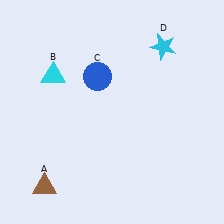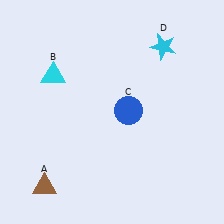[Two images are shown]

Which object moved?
The blue circle (C) moved down.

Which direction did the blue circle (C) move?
The blue circle (C) moved down.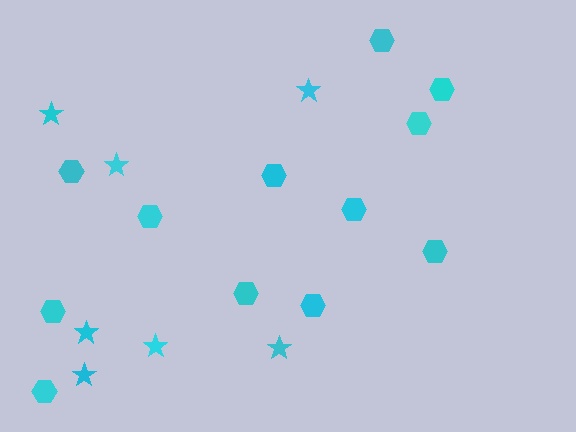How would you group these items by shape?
There are 2 groups: one group of hexagons (12) and one group of stars (7).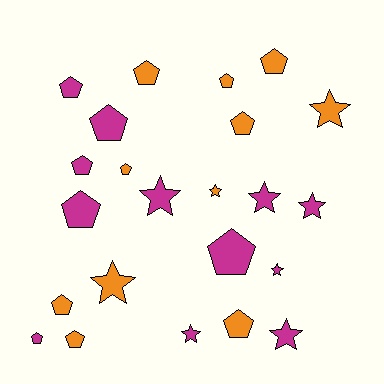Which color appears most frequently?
Magenta, with 12 objects.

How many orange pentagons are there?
There are 8 orange pentagons.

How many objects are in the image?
There are 23 objects.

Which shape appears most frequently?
Pentagon, with 14 objects.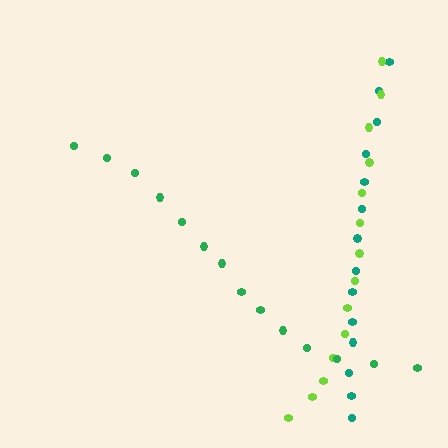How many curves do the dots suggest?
There are 3 distinct paths.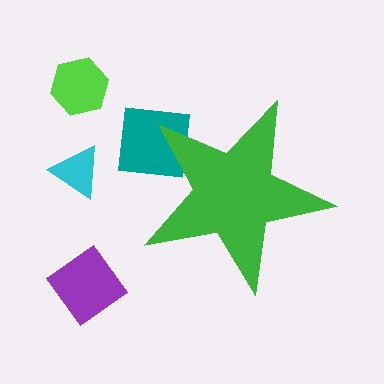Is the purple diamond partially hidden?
No, the purple diamond is fully visible.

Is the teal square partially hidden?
Yes, the teal square is partially hidden behind the green star.